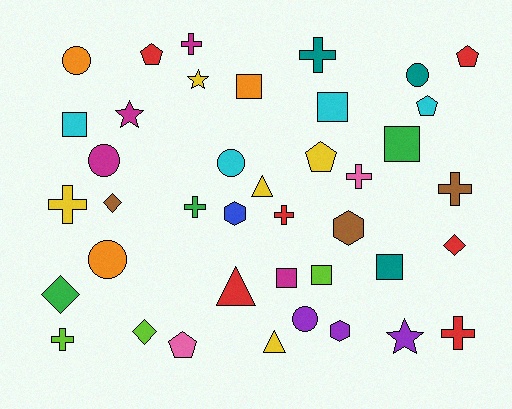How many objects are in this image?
There are 40 objects.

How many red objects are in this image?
There are 6 red objects.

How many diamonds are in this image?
There are 4 diamonds.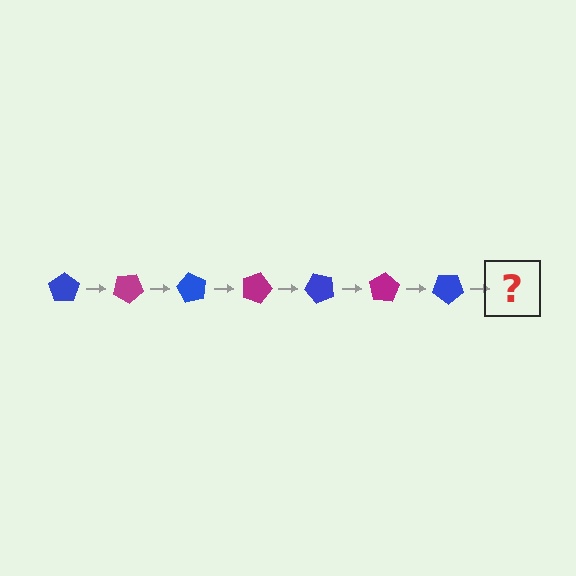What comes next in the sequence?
The next element should be a magenta pentagon, rotated 210 degrees from the start.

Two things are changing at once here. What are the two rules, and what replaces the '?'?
The two rules are that it rotates 30 degrees each step and the color cycles through blue and magenta. The '?' should be a magenta pentagon, rotated 210 degrees from the start.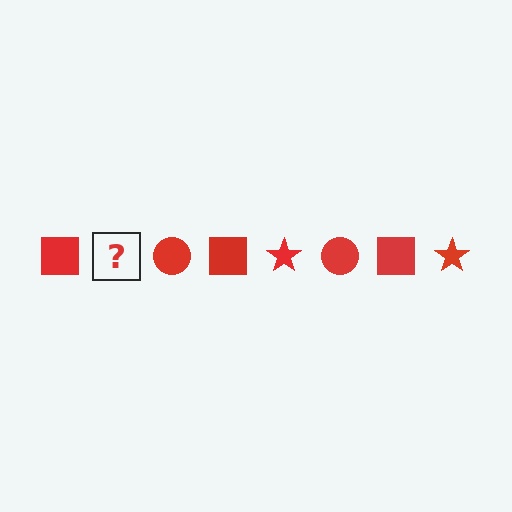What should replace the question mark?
The question mark should be replaced with a red star.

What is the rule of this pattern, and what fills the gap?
The rule is that the pattern cycles through square, star, circle shapes in red. The gap should be filled with a red star.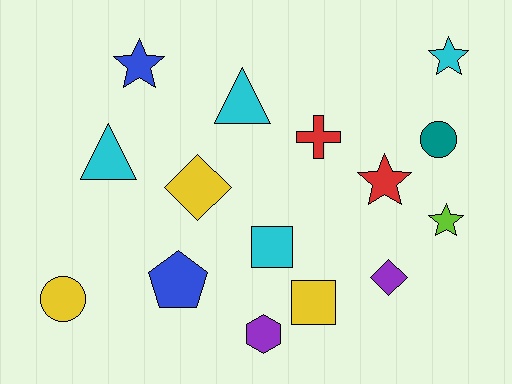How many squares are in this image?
There are 2 squares.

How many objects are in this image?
There are 15 objects.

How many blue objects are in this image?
There are 2 blue objects.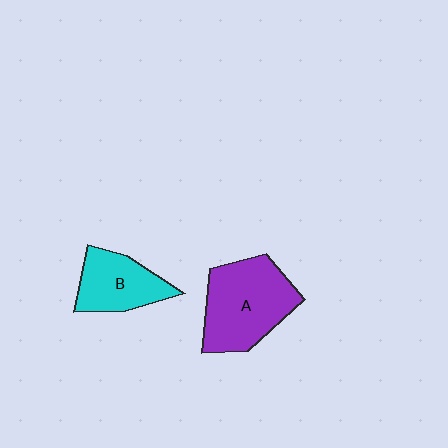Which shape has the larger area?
Shape A (purple).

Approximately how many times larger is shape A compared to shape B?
Approximately 1.5 times.